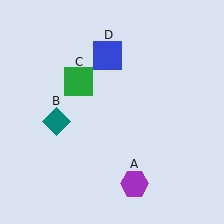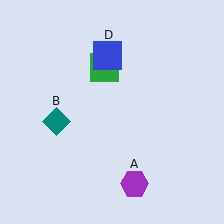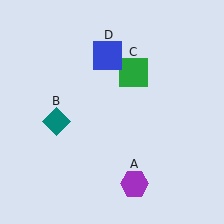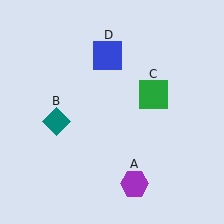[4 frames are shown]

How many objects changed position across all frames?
1 object changed position: green square (object C).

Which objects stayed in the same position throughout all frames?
Purple hexagon (object A) and teal diamond (object B) and blue square (object D) remained stationary.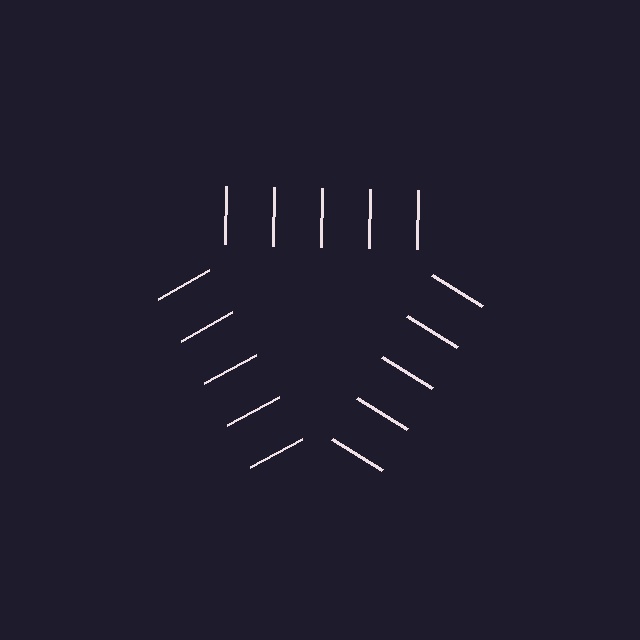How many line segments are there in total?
15 — 5 along each of the 3 edges.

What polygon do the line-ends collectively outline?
An illusory triangle — the line segments terminate on its edges but no continuous stroke is drawn.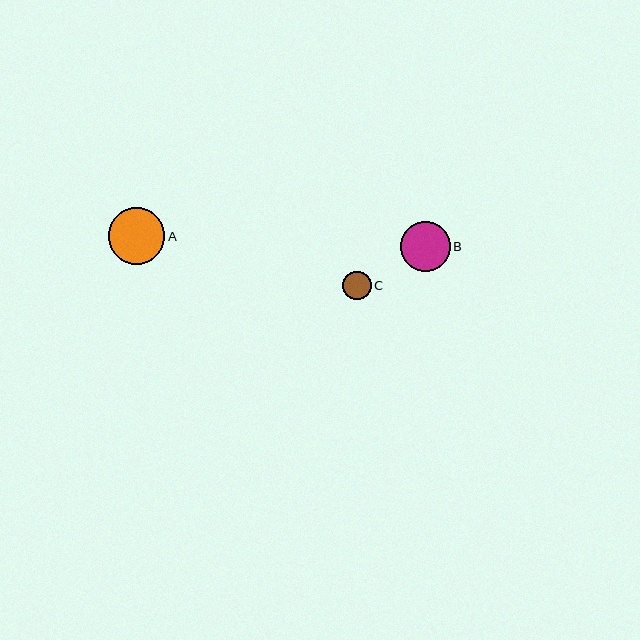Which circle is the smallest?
Circle C is the smallest with a size of approximately 28 pixels.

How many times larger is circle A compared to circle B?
Circle A is approximately 1.1 times the size of circle B.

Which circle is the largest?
Circle A is the largest with a size of approximately 56 pixels.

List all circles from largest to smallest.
From largest to smallest: A, B, C.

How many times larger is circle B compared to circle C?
Circle B is approximately 1.7 times the size of circle C.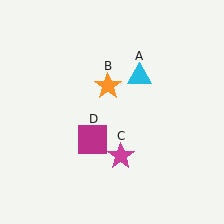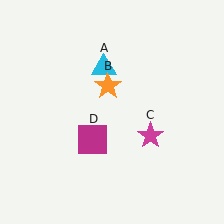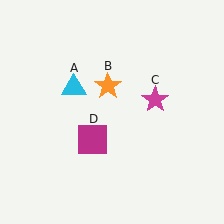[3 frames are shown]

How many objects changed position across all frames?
2 objects changed position: cyan triangle (object A), magenta star (object C).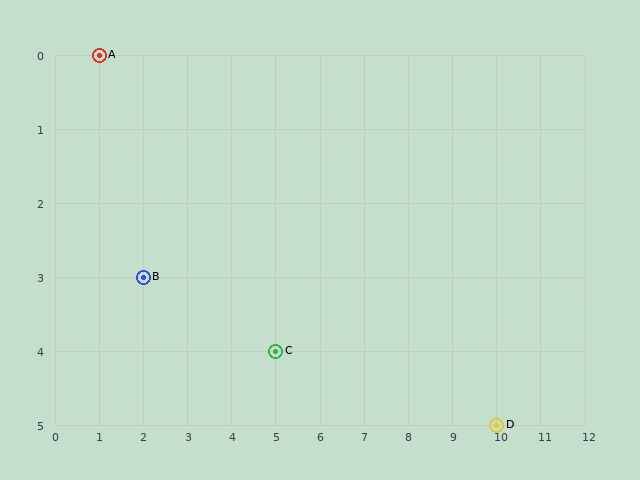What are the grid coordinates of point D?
Point D is at grid coordinates (10, 5).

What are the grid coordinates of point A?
Point A is at grid coordinates (1, 0).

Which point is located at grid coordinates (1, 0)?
Point A is at (1, 0).